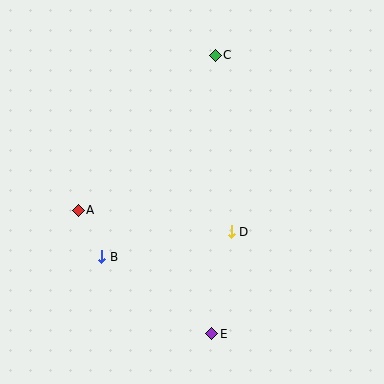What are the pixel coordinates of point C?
Point C is at (215, 55).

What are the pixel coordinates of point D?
Point D is at (231, 232).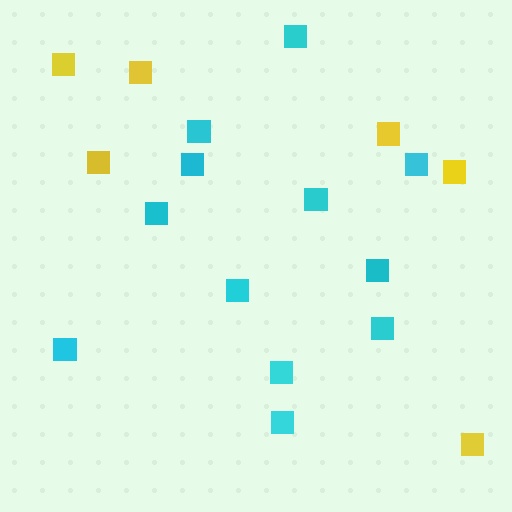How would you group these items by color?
There are 2 groups: one group of cyan squares (12) and one group of yellow squares (6).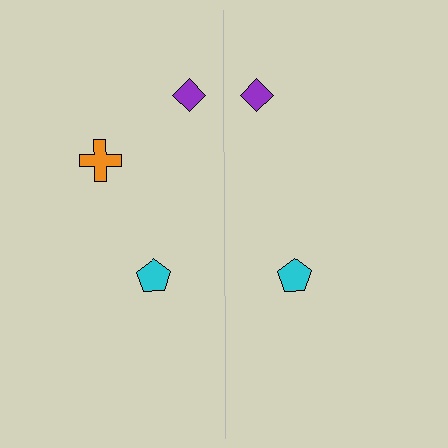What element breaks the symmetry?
A orange cross is missing from the right side.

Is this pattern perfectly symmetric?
No, the pattern is not perfectly symmetric. A orange cross is missing from the right side.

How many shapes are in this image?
There are 5 shapes in this image.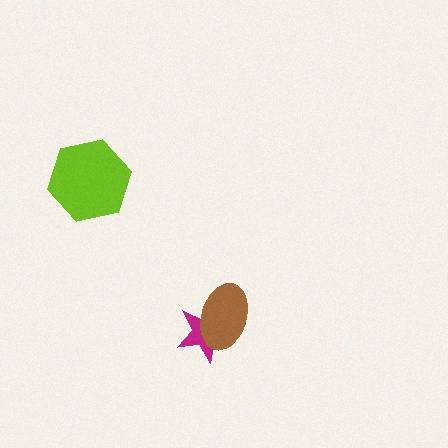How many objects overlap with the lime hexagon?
0 objects overlap with the lime hexagon.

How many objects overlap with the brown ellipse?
1 object overlaps with the brown ellipse.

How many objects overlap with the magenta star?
1 object overlaps with the magenta star.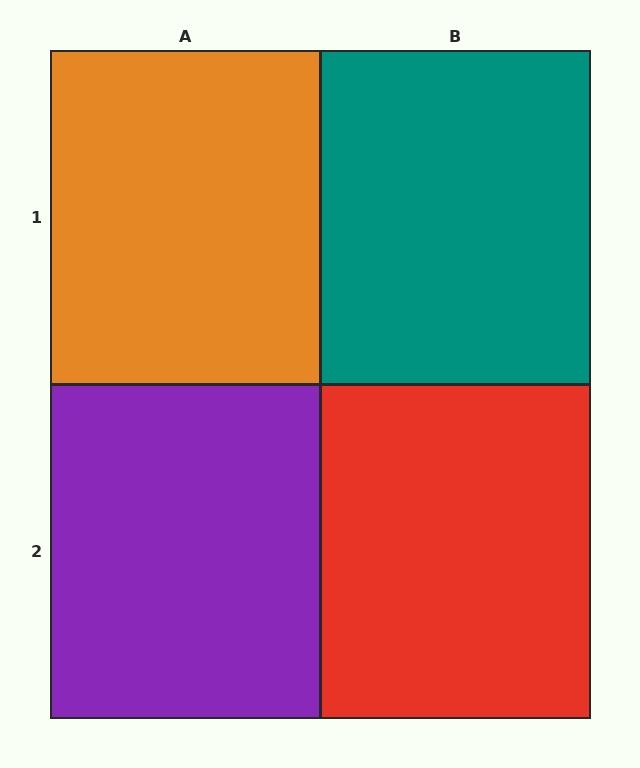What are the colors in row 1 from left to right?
Orange, teal.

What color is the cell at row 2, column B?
Red.